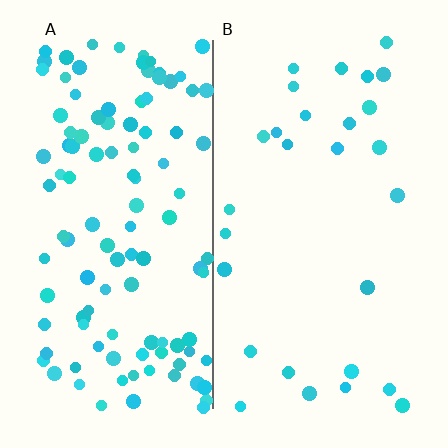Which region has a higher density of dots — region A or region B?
A (the left).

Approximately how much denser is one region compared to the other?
Approximately 4.0× — region A over region B.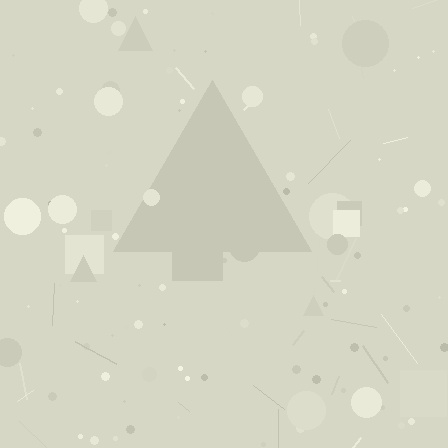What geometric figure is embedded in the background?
A triangle is embedded in the background.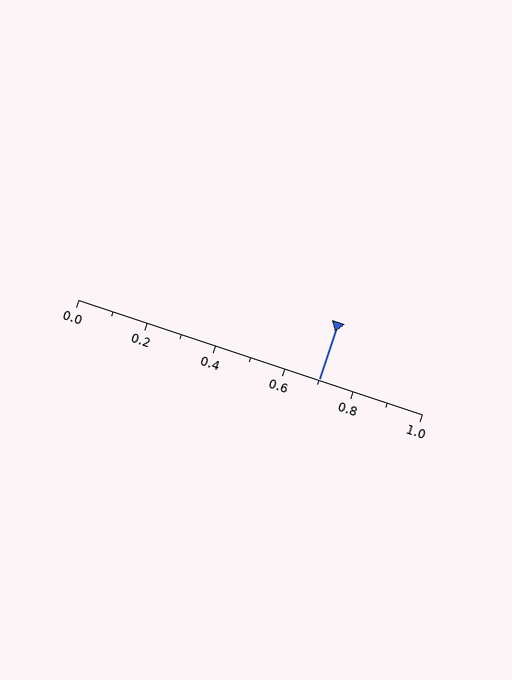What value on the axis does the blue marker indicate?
The marker indicates approximately 0.7.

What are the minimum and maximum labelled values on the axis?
The axis runs from 0.0 to 1.0.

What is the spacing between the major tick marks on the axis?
The major ticks are spaced 0.2 apart.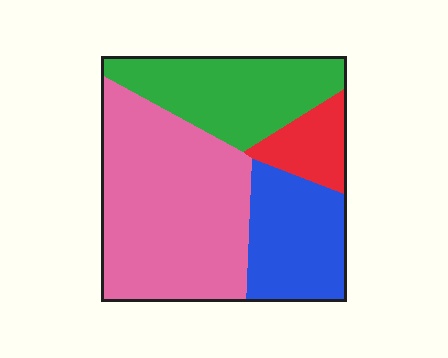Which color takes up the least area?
Red, at roughly 10%.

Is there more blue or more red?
Blue.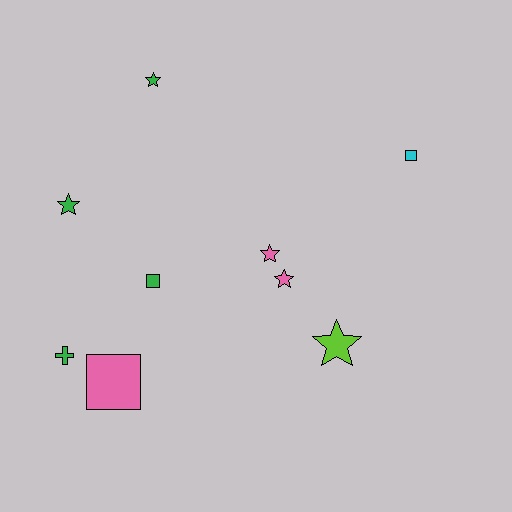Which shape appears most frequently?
Star, with 5 objects.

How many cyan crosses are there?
There are no cyan crosses.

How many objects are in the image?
There are 9 objects.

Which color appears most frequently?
Green, with 4 objects.